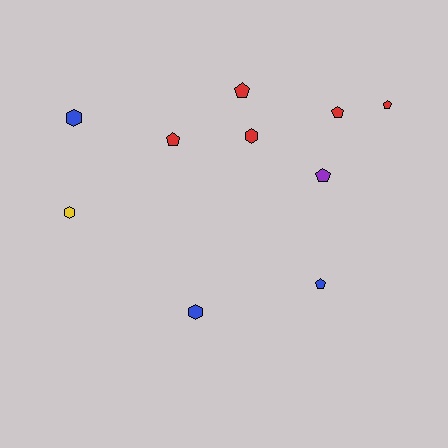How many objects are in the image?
There are 10 objects.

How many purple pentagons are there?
There is 1 purple pentagon.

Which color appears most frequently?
Red, with 5 objects.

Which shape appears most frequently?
Pentagon, with 6 objects.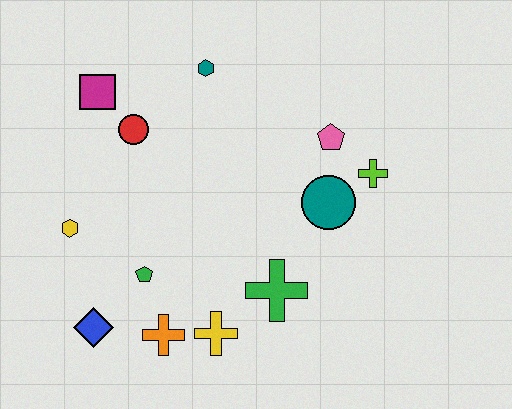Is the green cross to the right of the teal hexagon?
Yes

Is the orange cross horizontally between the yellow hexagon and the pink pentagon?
Yes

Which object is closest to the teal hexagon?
The red circle is closest to the teal hexagon.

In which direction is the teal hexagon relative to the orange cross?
The teal hexagon is above the orange cross.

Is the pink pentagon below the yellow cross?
No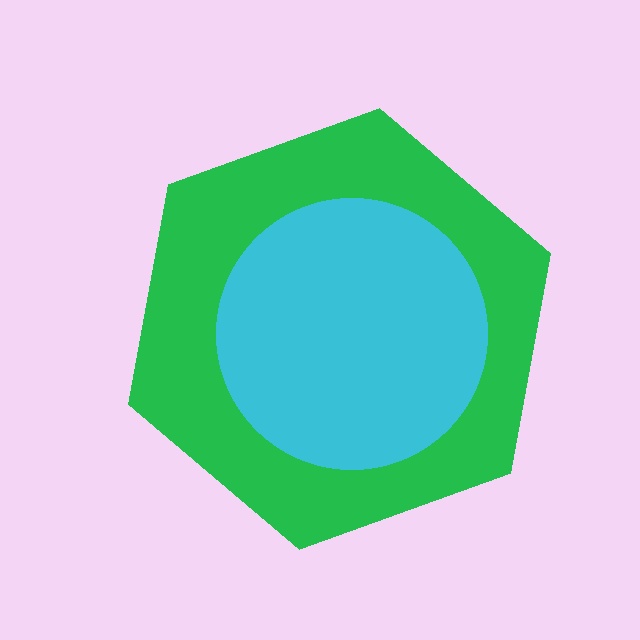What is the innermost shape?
The cyan circle.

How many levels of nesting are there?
2.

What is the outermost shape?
The green hexagon.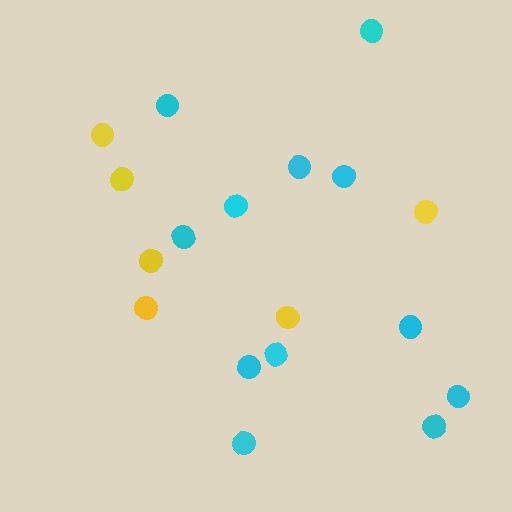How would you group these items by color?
There are 2 groups: one group of cyan circles (12) and one group of yellow circles (6).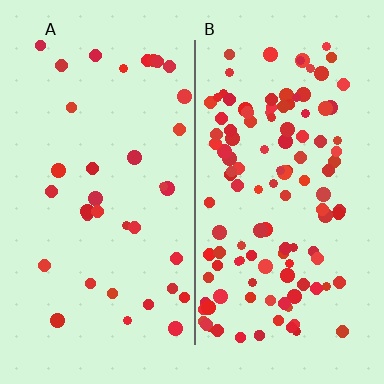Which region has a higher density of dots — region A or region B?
B (the right).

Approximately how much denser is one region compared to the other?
Approximately 3.3× — region B over region A.